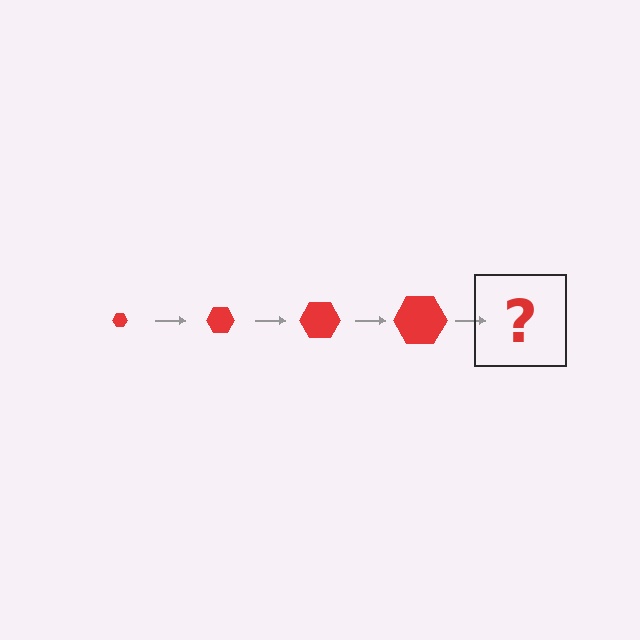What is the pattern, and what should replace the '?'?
The pattern is that the hexagon gets progressively larger each step. The '?' should be a red hexagon, larger than the previous one.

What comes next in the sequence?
The next element should be a red hexagon, larger than the previous one.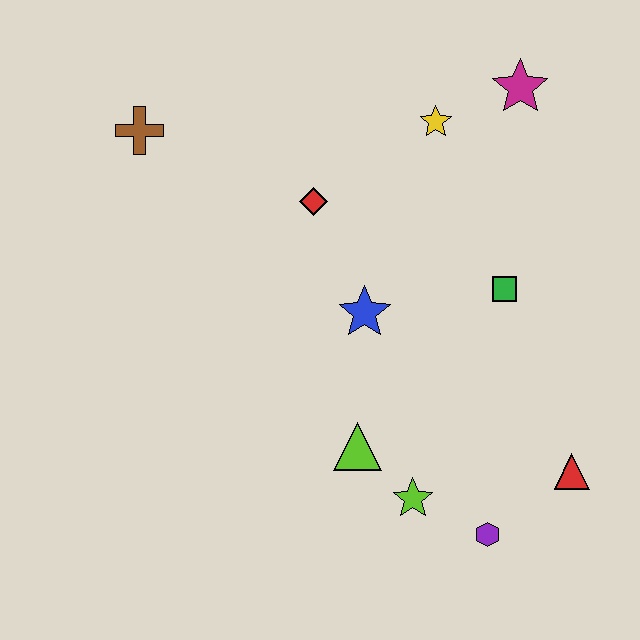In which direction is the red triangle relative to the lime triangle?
The red triangle is to the right of the lime triangle.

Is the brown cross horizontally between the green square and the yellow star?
No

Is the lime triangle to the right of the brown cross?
Yes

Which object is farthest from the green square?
The brown cross is farthest from the green square.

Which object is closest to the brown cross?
The red diamond is closest to the brown cross.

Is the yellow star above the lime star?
Yes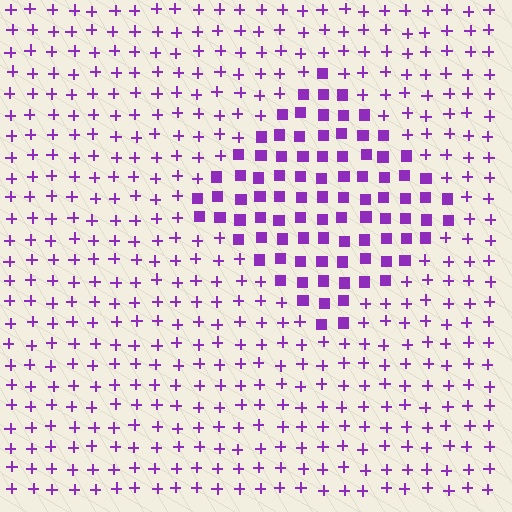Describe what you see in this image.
The image is filled with small purple elements arranged in a uniform grid. A diamond-shaped region contains squares, while the surrounding area contains plus signs. The boundary is defined purely by the change in element shape.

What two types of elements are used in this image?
The image uses squares inside the diamond region and plus signs outside it.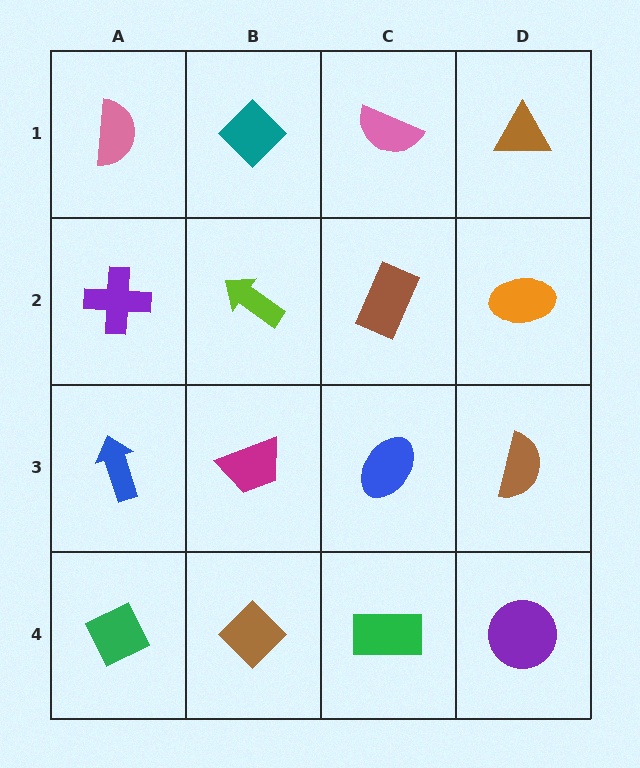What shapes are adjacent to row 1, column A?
A purple cross (row 2, column A), a teal diamond (row 1, column B).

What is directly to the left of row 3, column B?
A blue arrow.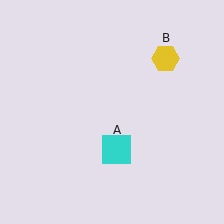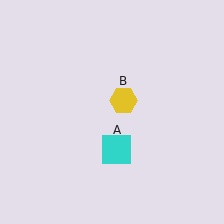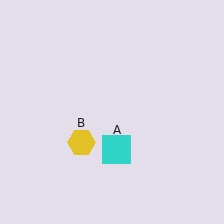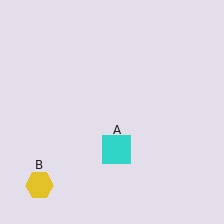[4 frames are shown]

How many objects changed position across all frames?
1 object changed position: yellow hexagon (object B).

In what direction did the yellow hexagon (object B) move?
The yellow hexagon (object B) moved down and to the left.